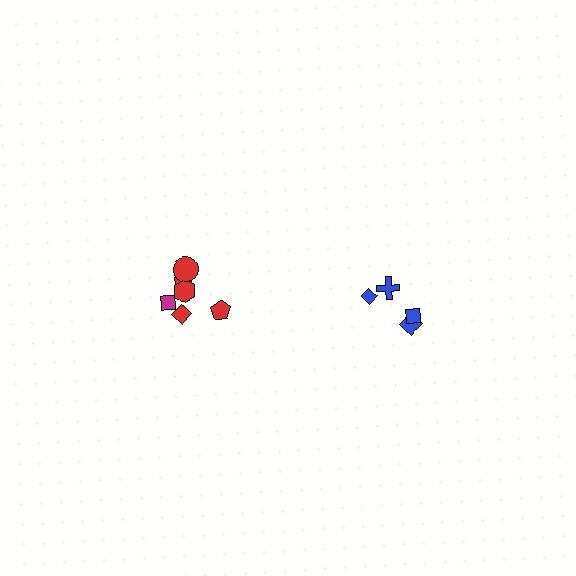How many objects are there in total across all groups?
There are 10 objects.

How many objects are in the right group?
There are 4 objects.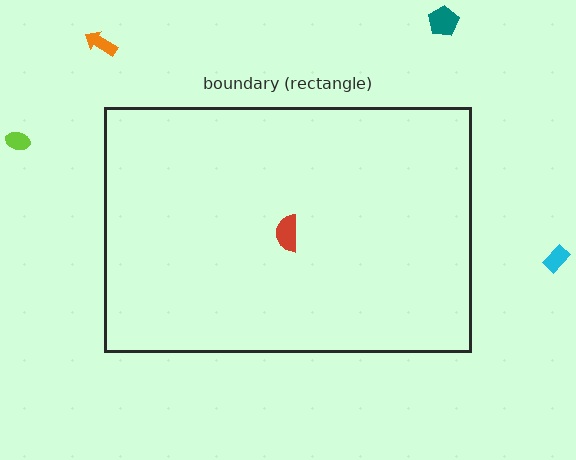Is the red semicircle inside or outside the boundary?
Inside.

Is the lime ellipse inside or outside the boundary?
Outside.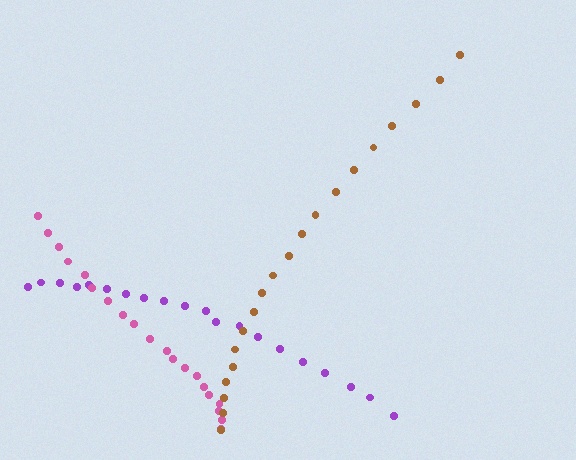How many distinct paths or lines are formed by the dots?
There are 3 distinct paths.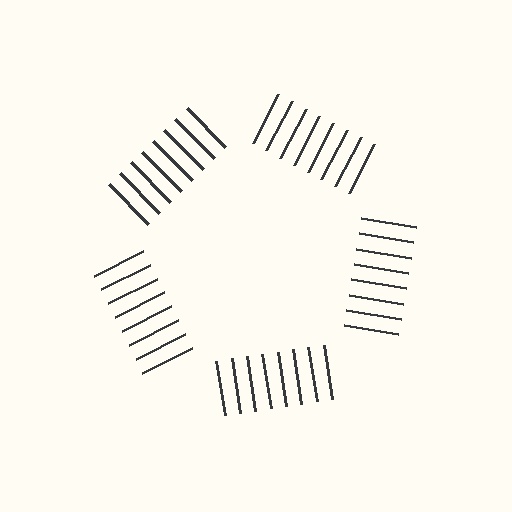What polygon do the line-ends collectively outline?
An illusory pentagon — the line segments terminate on its edges but no continuous stroke is drawn.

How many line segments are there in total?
40 — 8 along each of the 5 edges.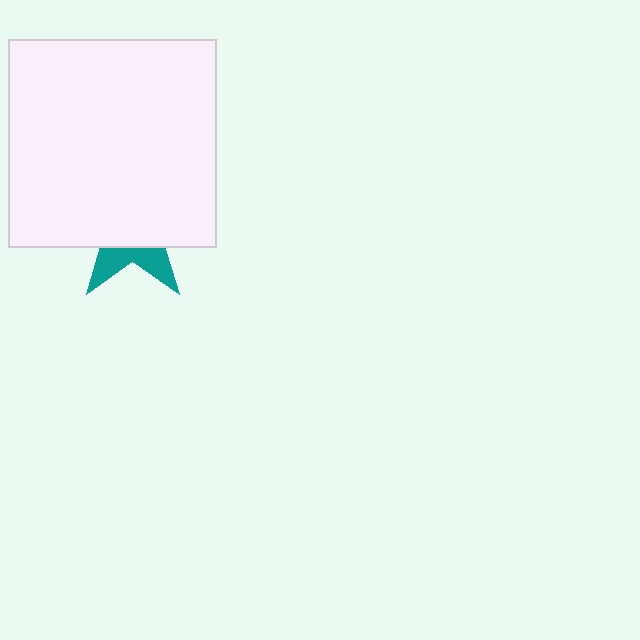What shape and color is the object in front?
The object in front is a white square.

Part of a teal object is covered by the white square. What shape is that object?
It is a star.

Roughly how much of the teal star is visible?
A small part of it is visible (roughly 30%).